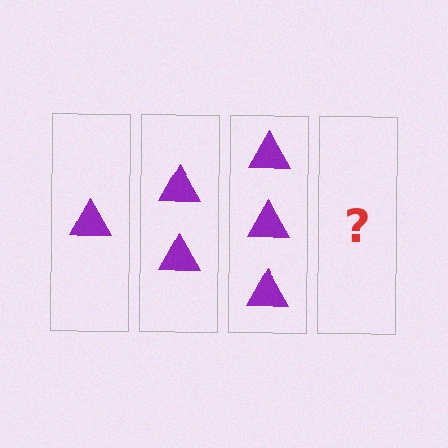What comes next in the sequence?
The next element should be 4 triangles.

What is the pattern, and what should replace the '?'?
The pattern is that each step adds one more triangle. The '?' should be 4 triangles.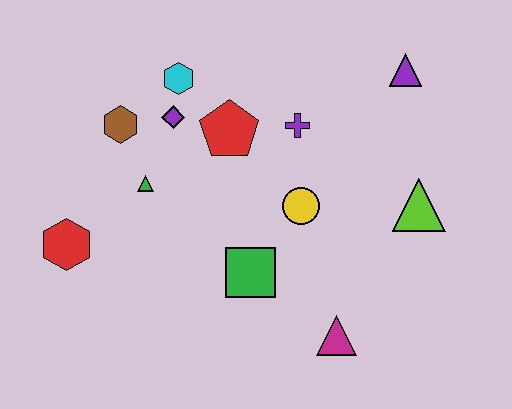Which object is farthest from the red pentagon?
The magenta triangle is farthest from the red pentagon.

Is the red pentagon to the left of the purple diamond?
No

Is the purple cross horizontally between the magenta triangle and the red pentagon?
Yes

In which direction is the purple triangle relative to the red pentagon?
The purple triangle is to the right of the red pentagon.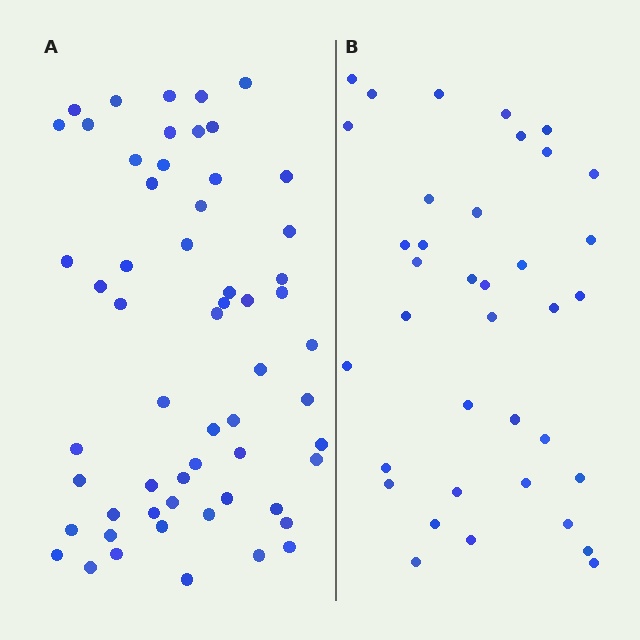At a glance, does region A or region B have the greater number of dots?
Region A (the left region) has more dots.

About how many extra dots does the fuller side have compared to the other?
Region A has approximately 20 more dots than region B.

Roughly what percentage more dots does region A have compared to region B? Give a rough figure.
About 55% more.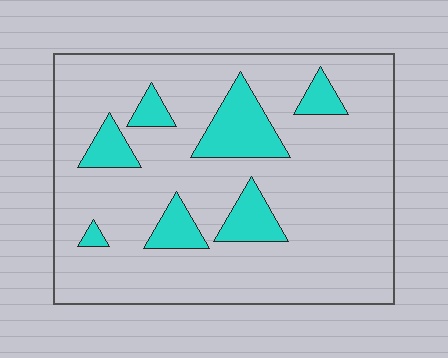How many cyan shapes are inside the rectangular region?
7.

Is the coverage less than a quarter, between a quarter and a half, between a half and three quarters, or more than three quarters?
Less than a quarter.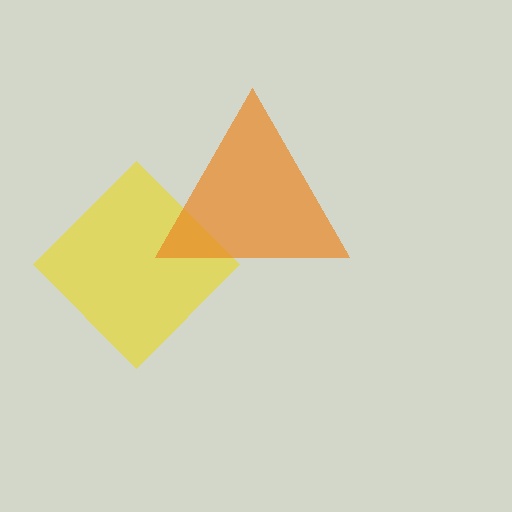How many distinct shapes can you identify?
There are 2 distinct shapes: a yellow diamond, an orange triangle.